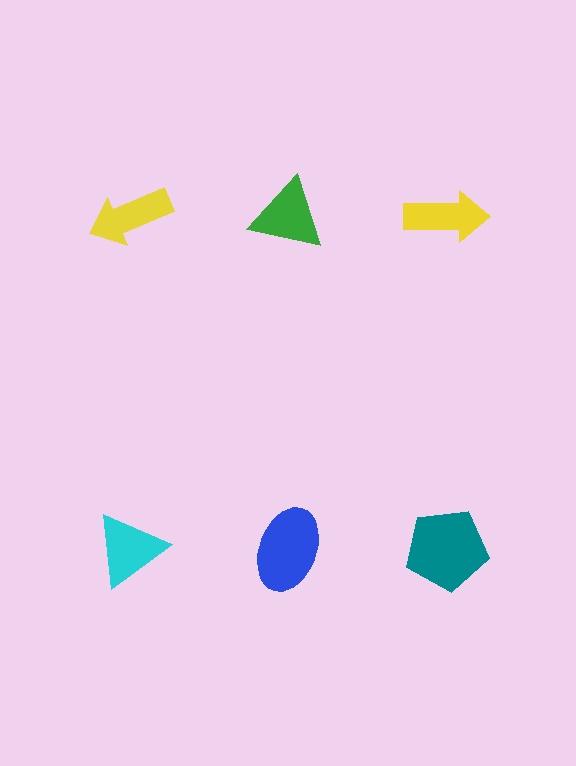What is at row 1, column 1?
A yellow arrow.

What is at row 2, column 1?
A cyan triangle.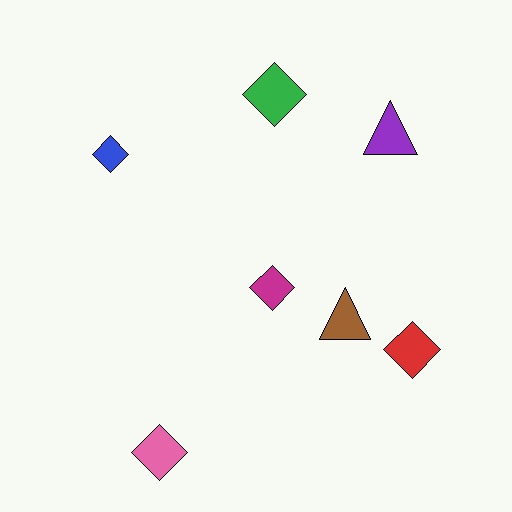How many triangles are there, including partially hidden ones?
There are 2 triangles.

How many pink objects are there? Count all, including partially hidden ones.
There is 1 pink object.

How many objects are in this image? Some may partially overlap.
There are 7 objects.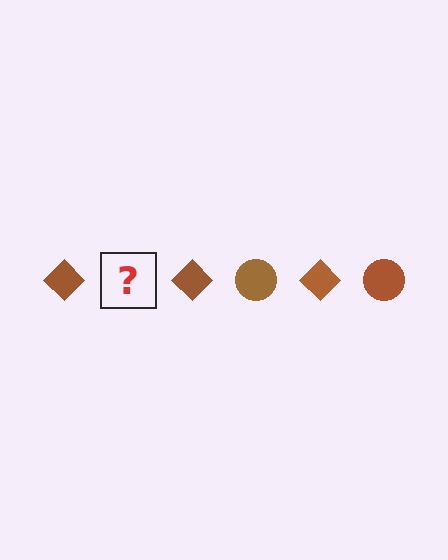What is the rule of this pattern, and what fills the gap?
The rule is that the pattern cycles through diamond, circle shapes in brown. The gap should be filled with a brown circle.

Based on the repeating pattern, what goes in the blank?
The blank should be a brown circle.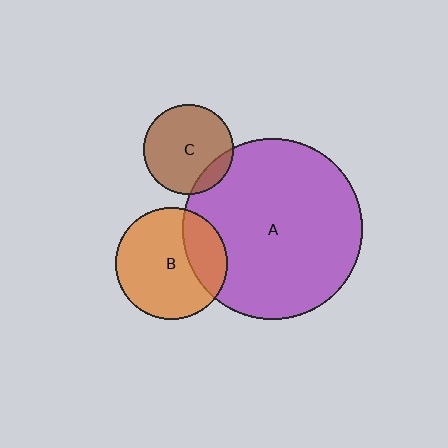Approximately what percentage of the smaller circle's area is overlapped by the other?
Approximately 25%.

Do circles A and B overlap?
Yes.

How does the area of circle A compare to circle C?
Approximately 4.0 times.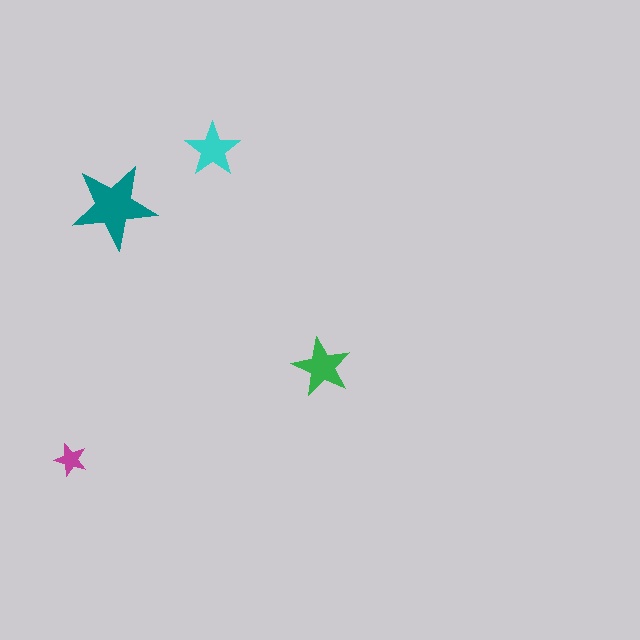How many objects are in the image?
There are 4 objects in the image.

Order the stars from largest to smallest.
the teal one, the green one, the cyan one, the magenta one.